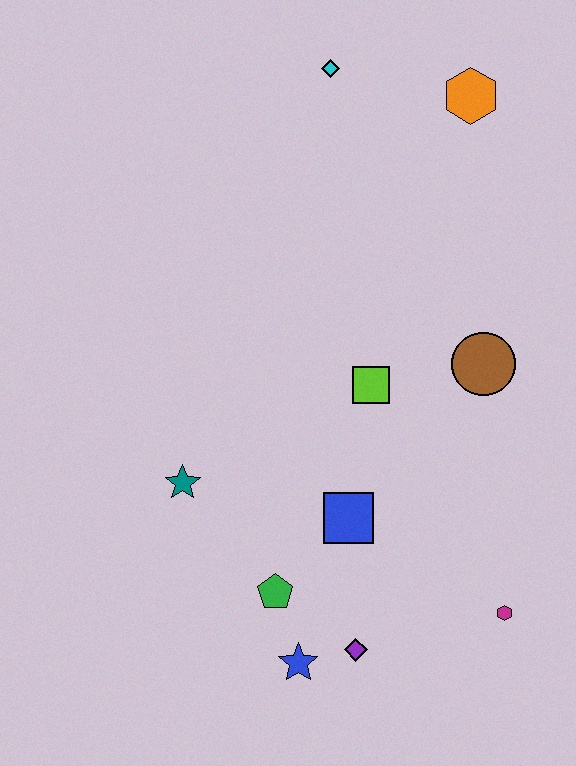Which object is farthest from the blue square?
The cyan diamond is farthest from the blue square.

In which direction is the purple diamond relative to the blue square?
The purple diamond is below the blue square.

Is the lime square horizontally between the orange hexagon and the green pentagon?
Yes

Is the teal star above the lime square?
No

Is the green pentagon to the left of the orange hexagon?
Yes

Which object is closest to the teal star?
The green pentagon is closest to the teal star.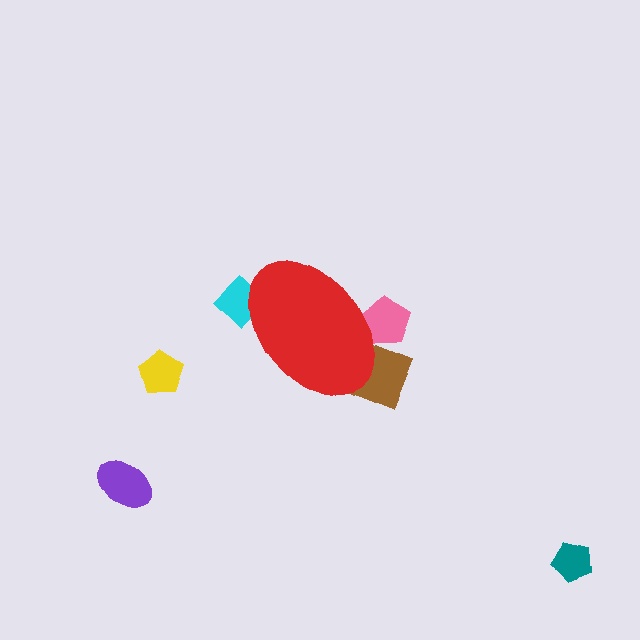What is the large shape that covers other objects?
A red ellipse.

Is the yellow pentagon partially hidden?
No, the yellow pentagon is fully visible.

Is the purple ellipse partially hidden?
No, the purple ellipse is fully visible.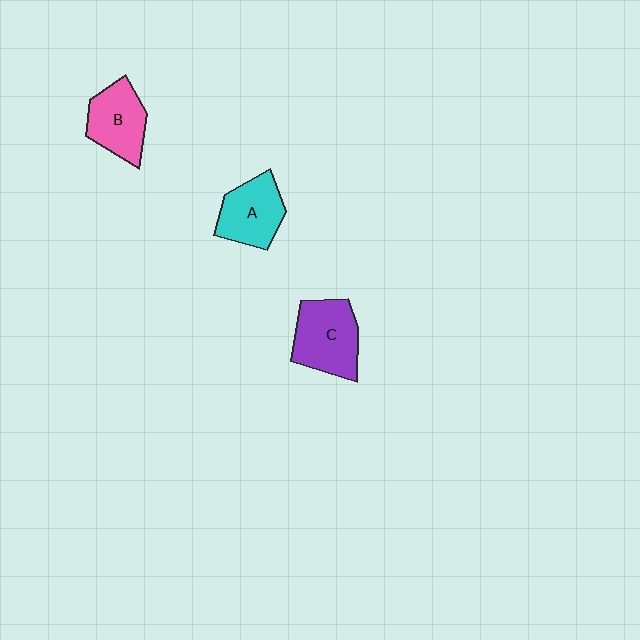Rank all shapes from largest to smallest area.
From largest to smallest: C (purple), A (cyan), B (pink).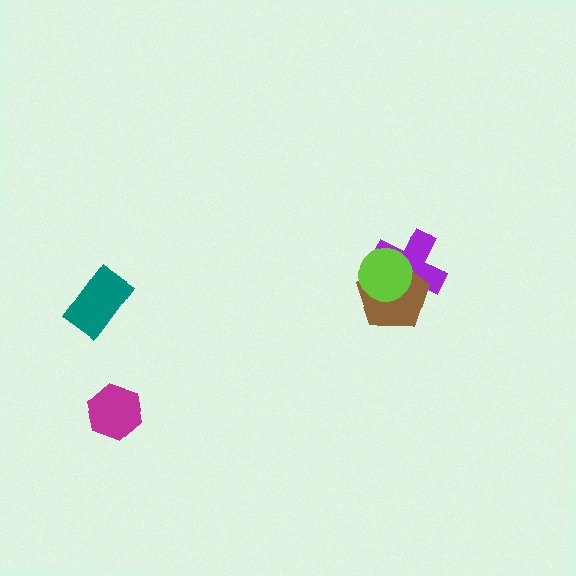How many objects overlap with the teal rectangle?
0 objects overlap with the teal rectangle.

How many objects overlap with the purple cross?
2 objects overlap with the purple cross.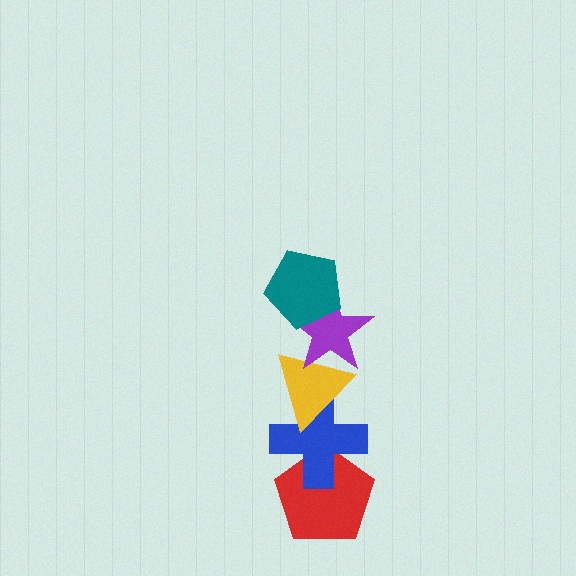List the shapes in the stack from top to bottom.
From top to bottom: the teal pentagon, the purple star, the yellow triangle, the blue cross, the red pentagon.